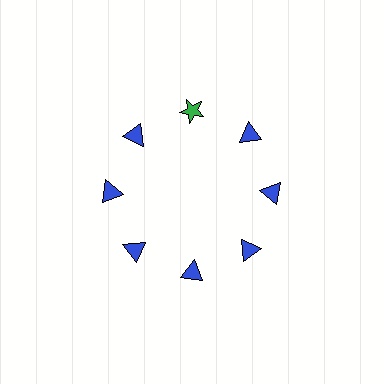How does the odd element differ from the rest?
It differs in both color (green instead of blue) and shape (star instead of triangle).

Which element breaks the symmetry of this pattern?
The green star at roughly the 12 o'clock position breaks the symmetry. All other shapes are blue triangles.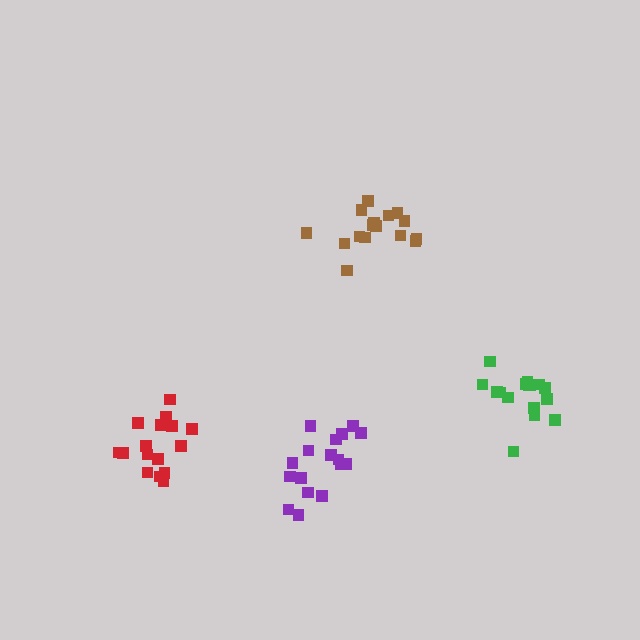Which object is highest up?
The brown cluster is topmost.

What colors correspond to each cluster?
The clusters are colored: brown, purple, green, red.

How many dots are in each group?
Group 1: 16 dots, Group 2: 17 dots, Group 3: 16 dots, Group 4: 16 dots (65 total).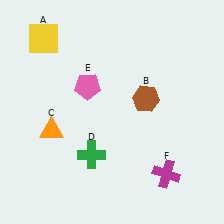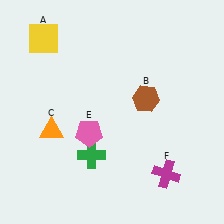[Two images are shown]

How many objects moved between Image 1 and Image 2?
1 object moved between the two images.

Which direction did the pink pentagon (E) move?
The pink pentagon (E) moved down.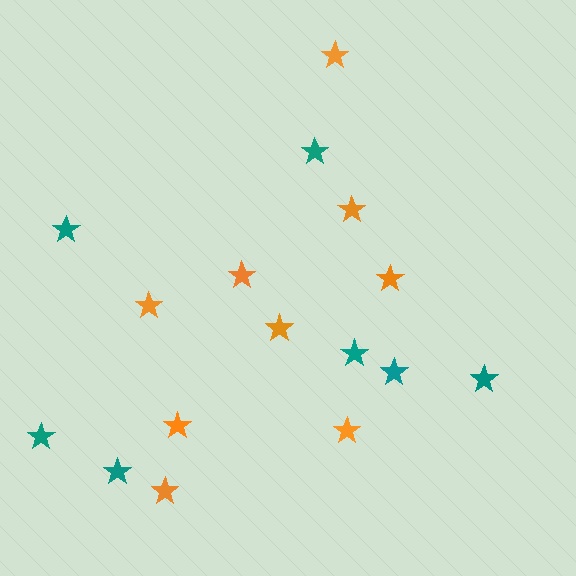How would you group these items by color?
There are 2 groups: one group of teal stars (7) and one group of orange stars (9).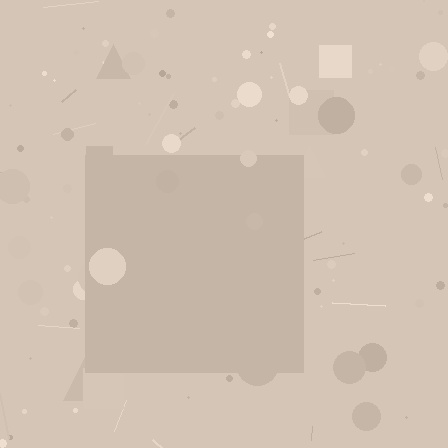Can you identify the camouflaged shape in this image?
The camouflaged shape is a square.